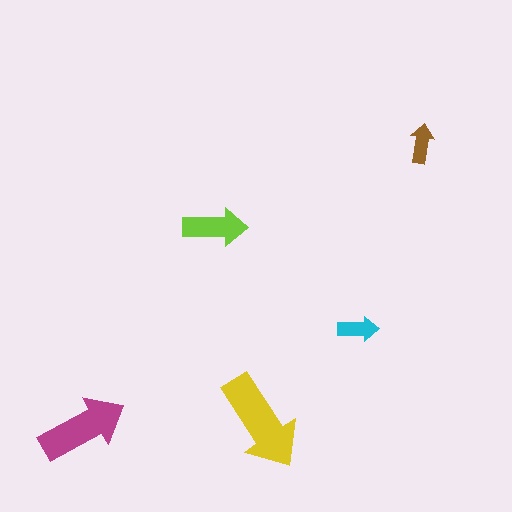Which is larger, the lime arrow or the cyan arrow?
The lime one.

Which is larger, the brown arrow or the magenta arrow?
The magenta one.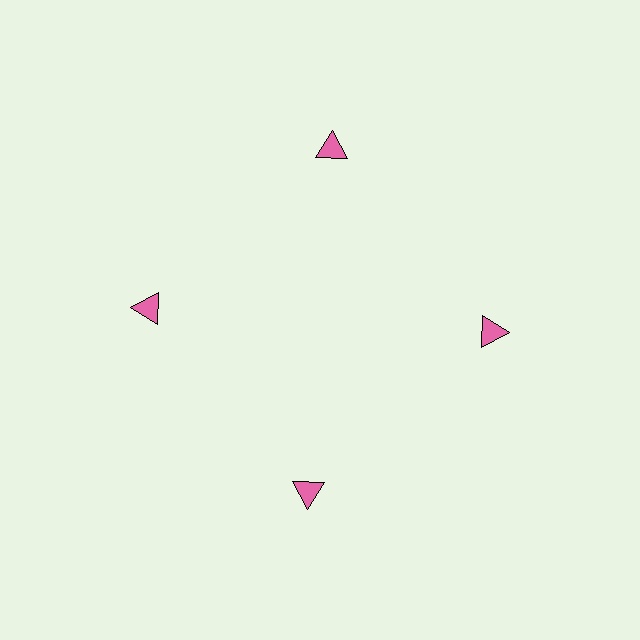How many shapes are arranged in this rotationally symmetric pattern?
There are 4 shapes, arranged in 4 groups of 1.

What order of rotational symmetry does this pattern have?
This pattern has 4-fold rotational symmetry.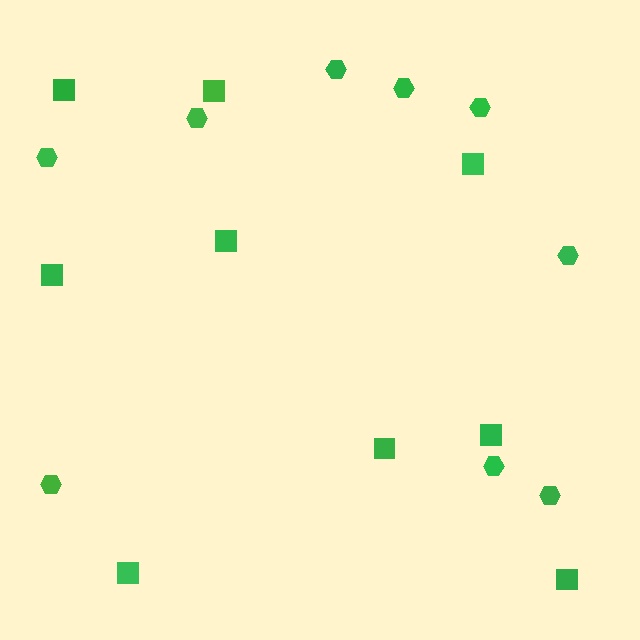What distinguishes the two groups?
There are 2 groups: one group of hexagons (9) and one group of squares (9).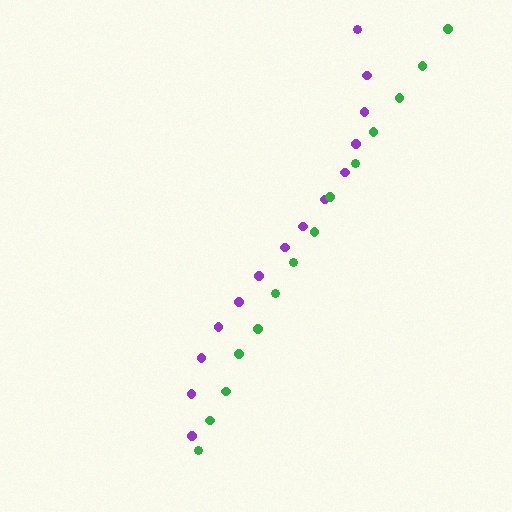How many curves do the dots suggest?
There are 2 distinct paths.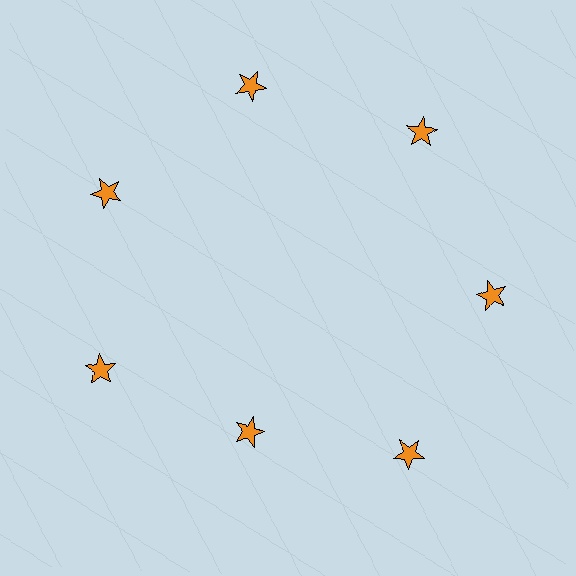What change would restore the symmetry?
The symmetry would be restored by moving it outward, back onto the ring so that all 7 stars sit at equal angles and equal distance from the center.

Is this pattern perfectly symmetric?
No. The 7 orange stars are arranged in a ring, but one element near the 6 o'clock position is pulled inward toward the center, breaking the 7-fold rotational symmetry.